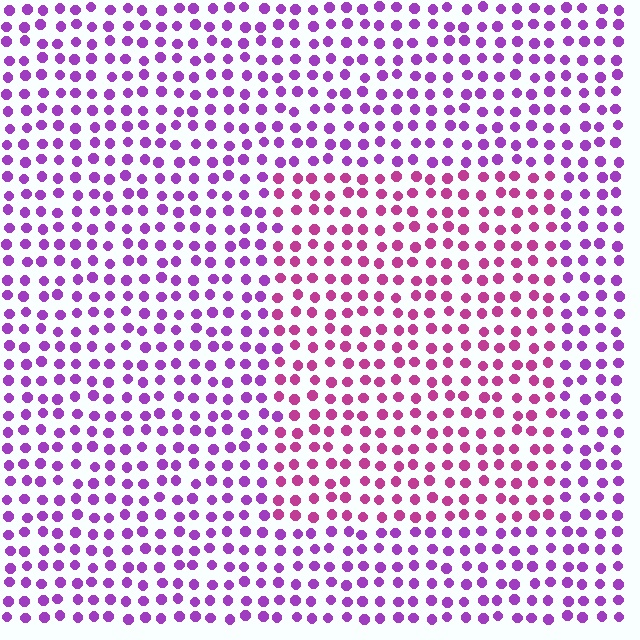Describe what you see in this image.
The image is filled with small purple elements in a uniform arrangement. A rectangle-shaped region is visible where the elements are tinted to a slightly different hue, forming a subtle color boundary.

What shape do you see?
I see a rectangle.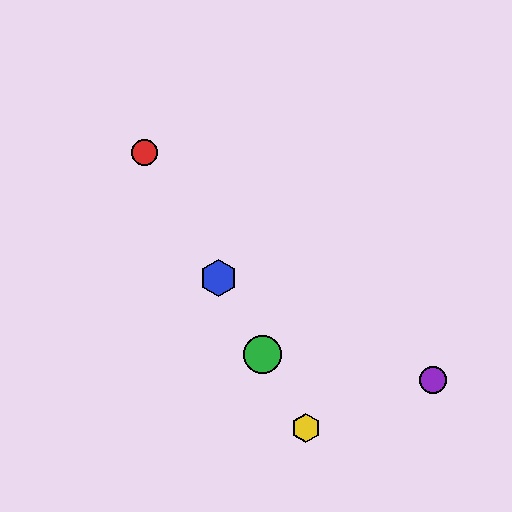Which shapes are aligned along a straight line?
The red circle, the blue hexagon, the green circle, the yellow hexagon are aligned along a straight line.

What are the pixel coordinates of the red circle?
The red circle is at (145, 153).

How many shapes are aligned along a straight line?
4 shapes (the red circle, the blue hexagon, the green circle, the yellow hexagon) are aligned along a straight line.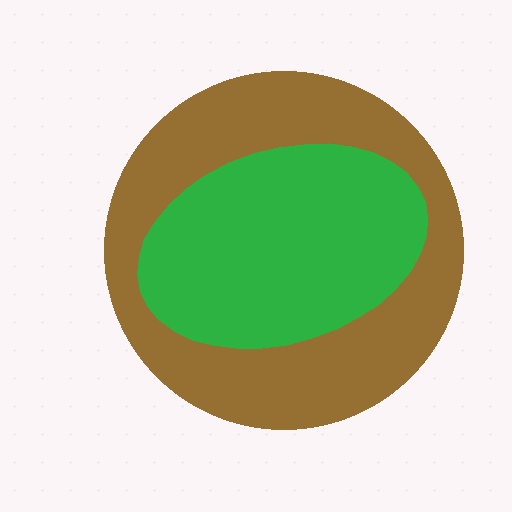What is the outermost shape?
The brown circle.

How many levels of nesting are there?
2.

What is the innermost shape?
The green ellipse.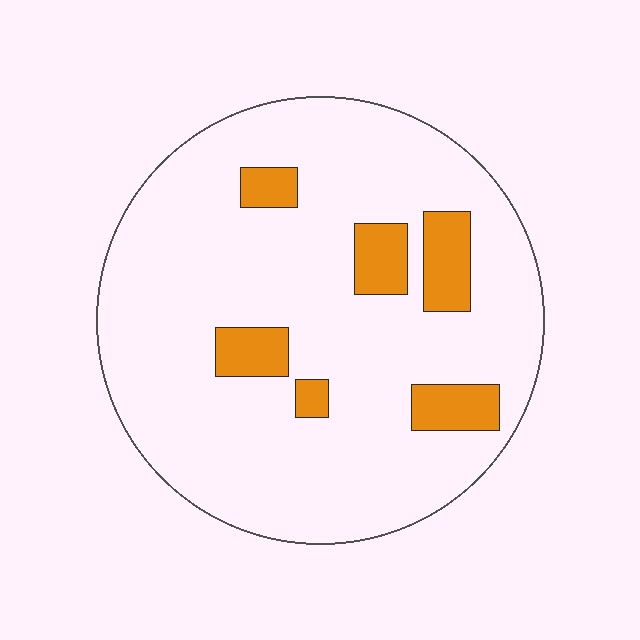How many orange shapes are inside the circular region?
6.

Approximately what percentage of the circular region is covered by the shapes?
Approximately 15%.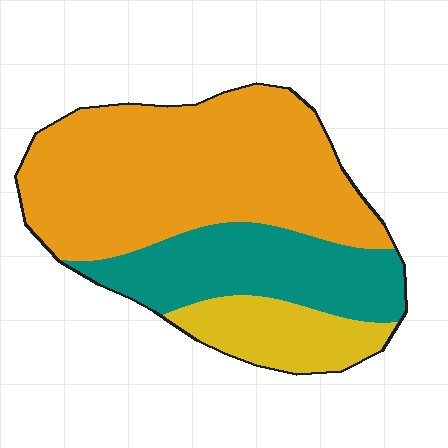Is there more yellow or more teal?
Teal.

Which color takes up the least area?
Yellow, at roughly 15%.